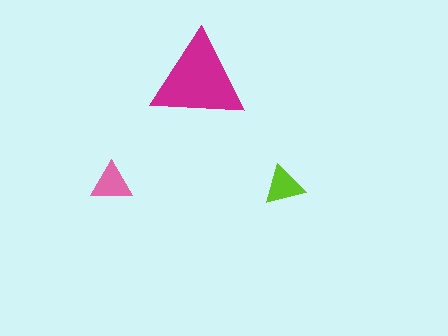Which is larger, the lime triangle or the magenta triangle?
The magenta one.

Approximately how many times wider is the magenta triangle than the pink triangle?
About 2 times wider.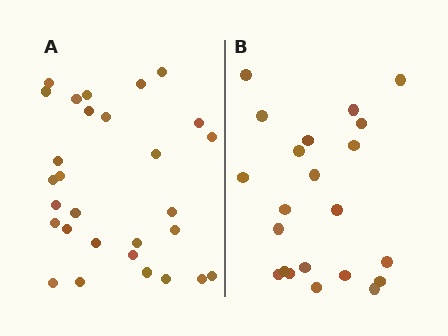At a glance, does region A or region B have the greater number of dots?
Region A (the left region) has more dots.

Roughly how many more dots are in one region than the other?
Region A has roughly 8 or so more dots than region B.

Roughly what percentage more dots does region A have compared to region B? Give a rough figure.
About 30% more.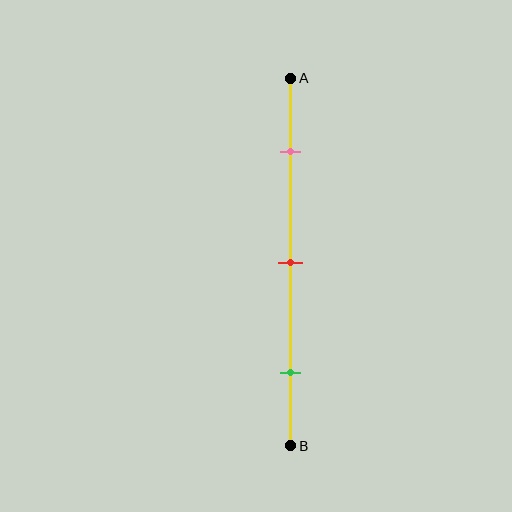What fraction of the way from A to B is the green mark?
The green mark is approximately 80% (0.8) of the way from A to B.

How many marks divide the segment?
There are 3 marks dividing the segment.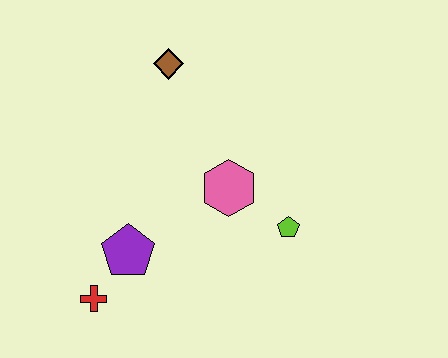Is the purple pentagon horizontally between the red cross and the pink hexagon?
Yes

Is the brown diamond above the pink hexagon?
Yes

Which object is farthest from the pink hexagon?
The red cross is farthest from the pink hexagon.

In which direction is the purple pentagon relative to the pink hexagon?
The purple pentagon is to the left of the pink hexagon.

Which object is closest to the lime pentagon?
The pink hexagon is closest to the lime pentagon.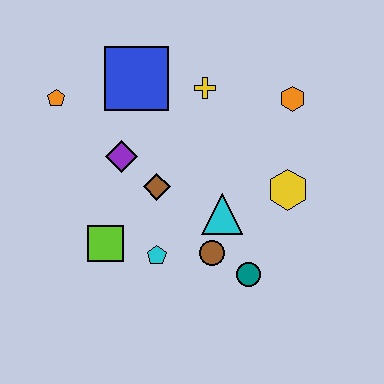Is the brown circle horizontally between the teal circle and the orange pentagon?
Yes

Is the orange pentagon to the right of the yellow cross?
No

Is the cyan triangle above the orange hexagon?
No